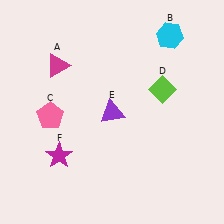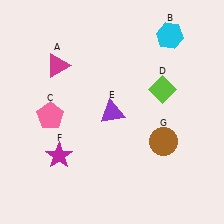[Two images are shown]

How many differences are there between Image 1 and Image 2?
There is 1 difference between the two images.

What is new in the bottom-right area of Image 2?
A brown circle (G) was added in the bottom-right area of Image 2.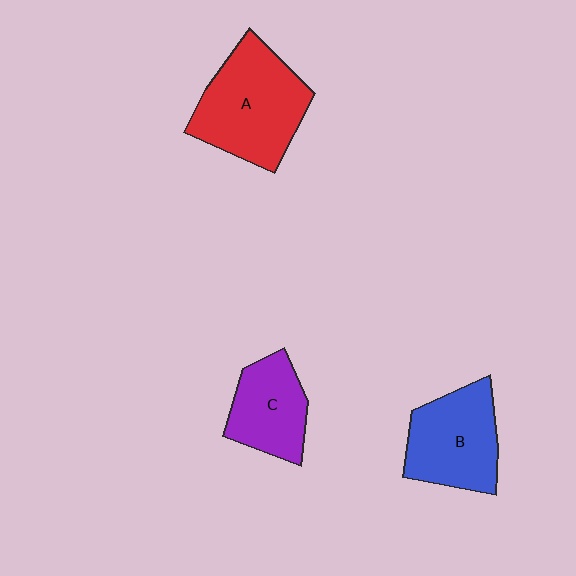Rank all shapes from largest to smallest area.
From largest to smallest: A (red), B (blue), C (purple).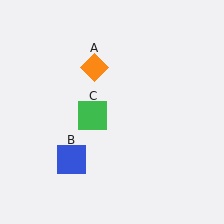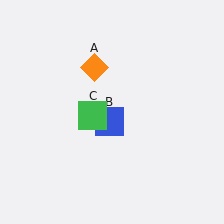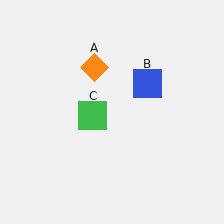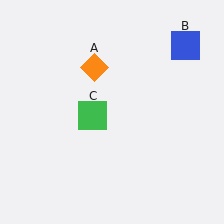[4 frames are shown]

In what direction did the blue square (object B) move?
The blue square (object B) moved up and to the right.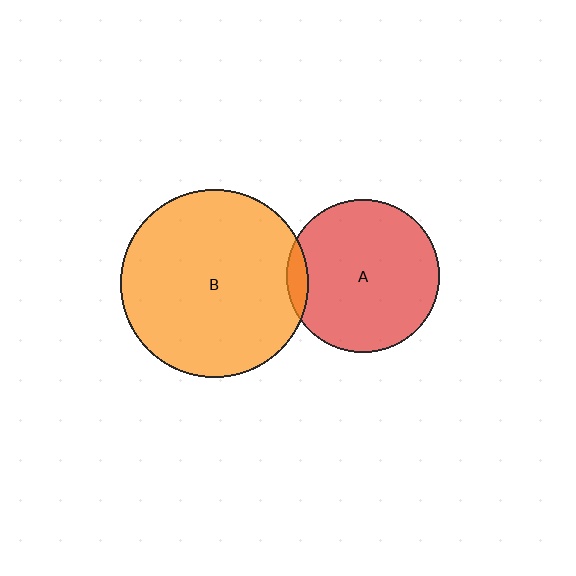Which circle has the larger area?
Circle B (orange).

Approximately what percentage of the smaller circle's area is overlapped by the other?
Approximately 5%.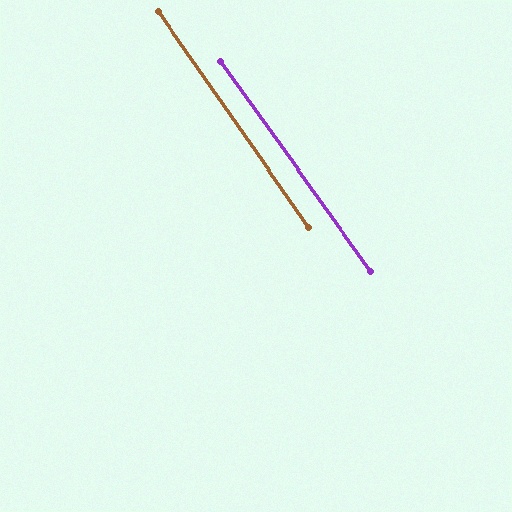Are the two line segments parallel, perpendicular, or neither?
Parallel — their directions differ by only 0.7°.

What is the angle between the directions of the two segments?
Approximately 1 degree.